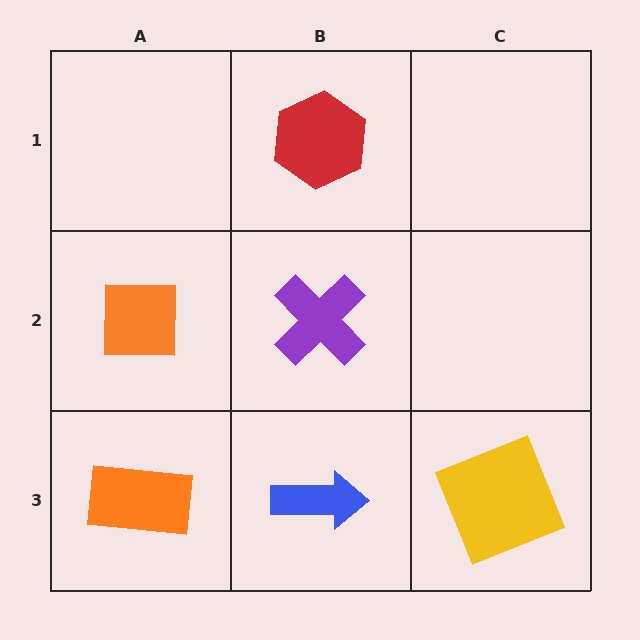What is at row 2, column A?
An orange square.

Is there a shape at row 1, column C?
No, that cell is empty.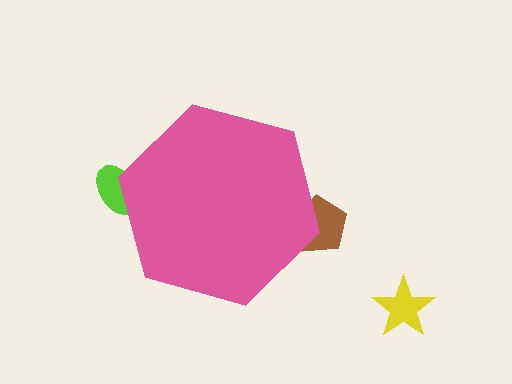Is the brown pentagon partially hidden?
Yes, the brown pentagon is partially hidden behind the pink hexagon.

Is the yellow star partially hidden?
No, the yellow star is fully visible.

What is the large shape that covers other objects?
A pink hexagon.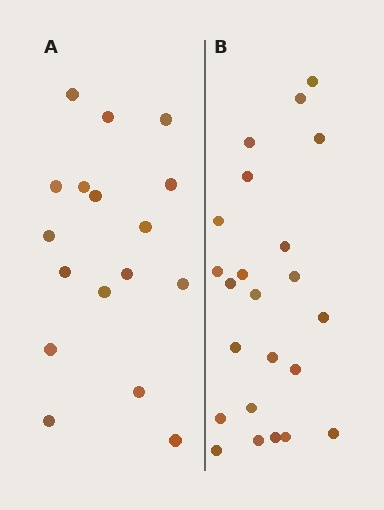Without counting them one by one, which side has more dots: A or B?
Region B (the right region) has more dots.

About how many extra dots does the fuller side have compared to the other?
Region B has about 6 more dots than region A.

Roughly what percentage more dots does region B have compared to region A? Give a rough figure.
About 35% more.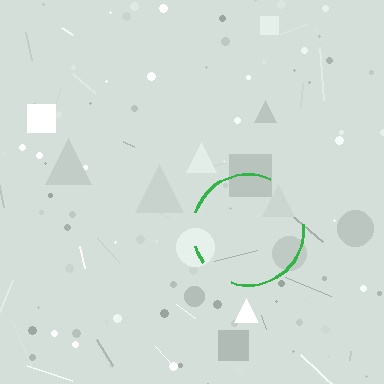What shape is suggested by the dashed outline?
The dashed outline suggests a circle.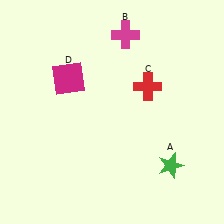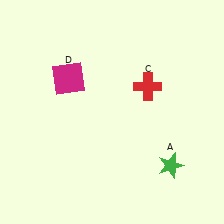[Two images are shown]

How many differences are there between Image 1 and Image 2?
There is 1 difference between the two images.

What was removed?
The magenta cross (B) was removed in Image 2.